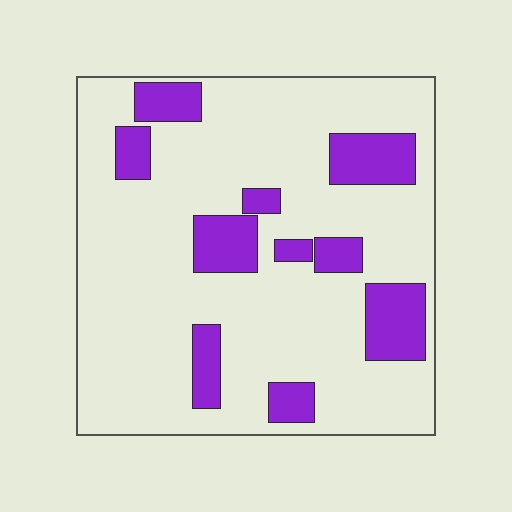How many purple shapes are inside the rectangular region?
10.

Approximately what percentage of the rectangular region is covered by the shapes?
Approximately 20%.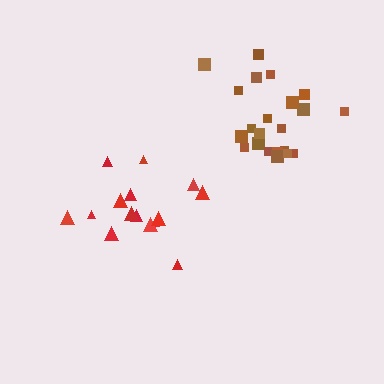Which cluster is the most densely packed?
Brown.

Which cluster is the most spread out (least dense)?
Red.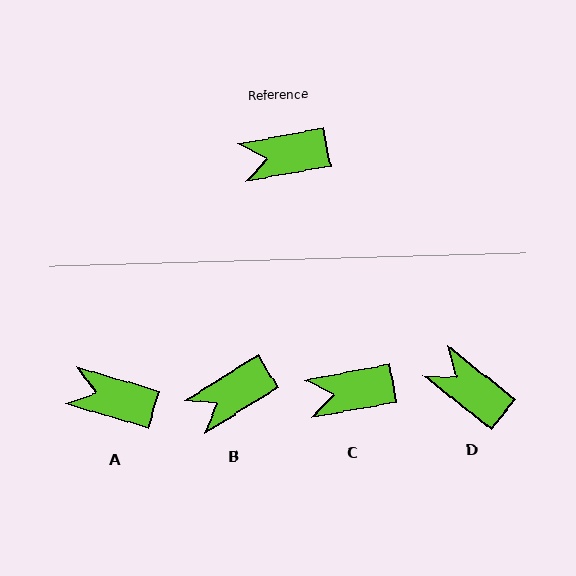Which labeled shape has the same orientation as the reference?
C.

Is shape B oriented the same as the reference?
No, it is off by about 21 degrees.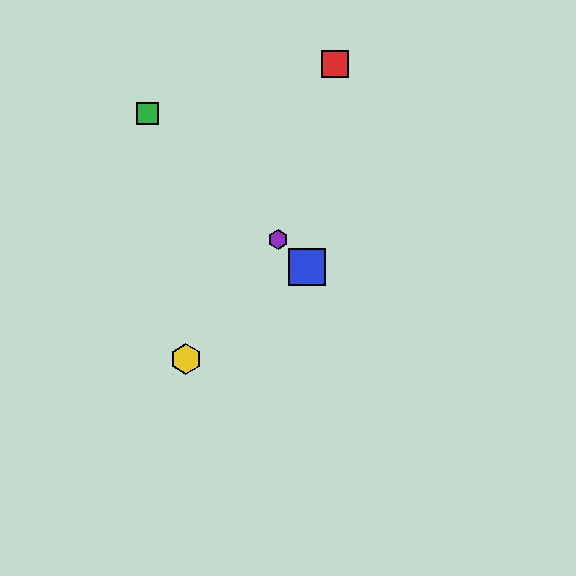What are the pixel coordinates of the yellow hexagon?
The yellow hexagon is at (186, 359).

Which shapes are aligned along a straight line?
The blue square, the green square, the purple hexagon are aligned along a straight line.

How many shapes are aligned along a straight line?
3 shapes (the blue square, the green square, the purple hexagon) are aligned along a straight line.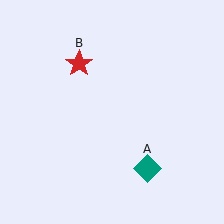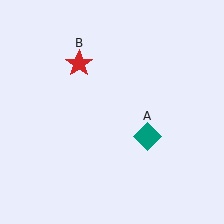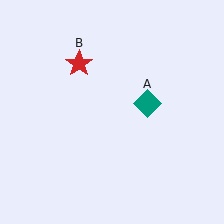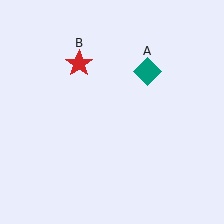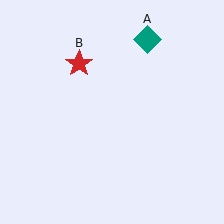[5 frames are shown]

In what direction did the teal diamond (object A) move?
The teal diamond (object A) moved up.